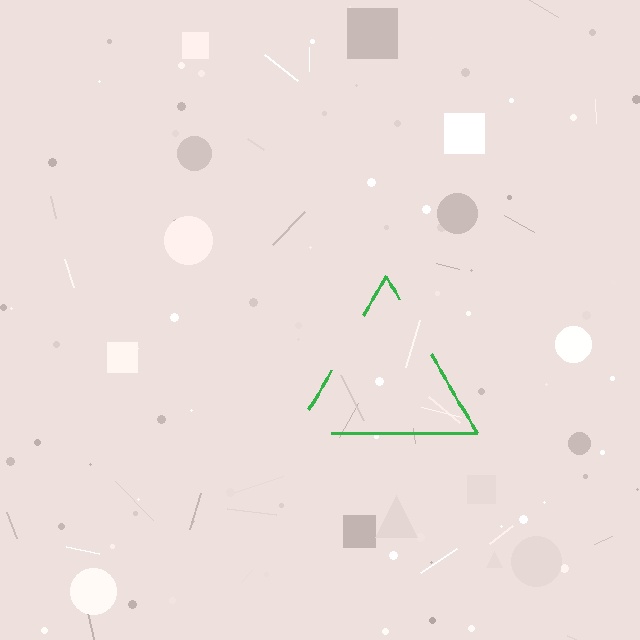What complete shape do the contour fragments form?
The contour fragments form a triangle.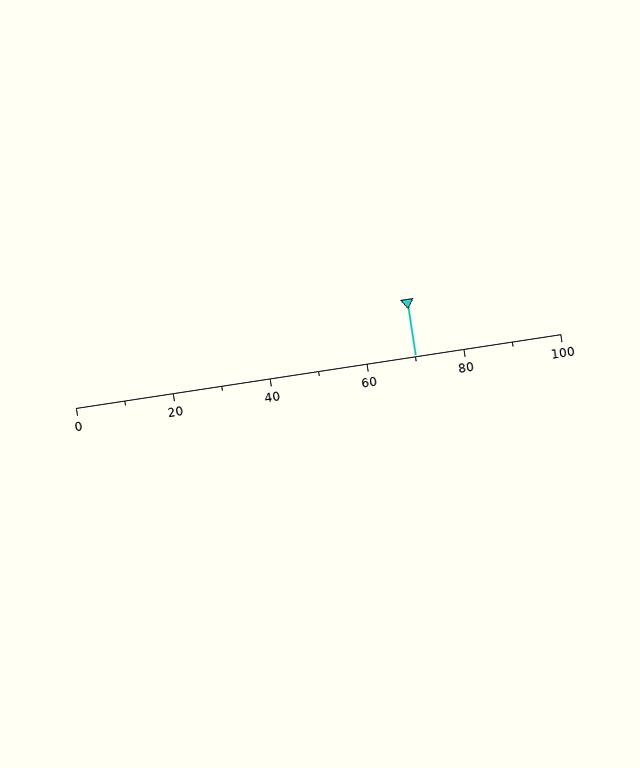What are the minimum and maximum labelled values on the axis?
The axis runs from 0 to 100.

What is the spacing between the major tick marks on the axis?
The major ticks are spaced 20 apart.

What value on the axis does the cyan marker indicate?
The marker indicates approximately 70.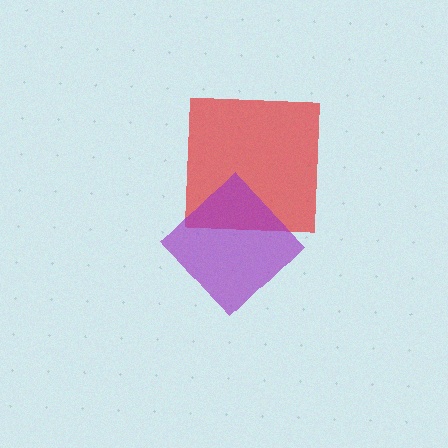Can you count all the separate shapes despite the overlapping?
Yes, there are 2 separate shapes.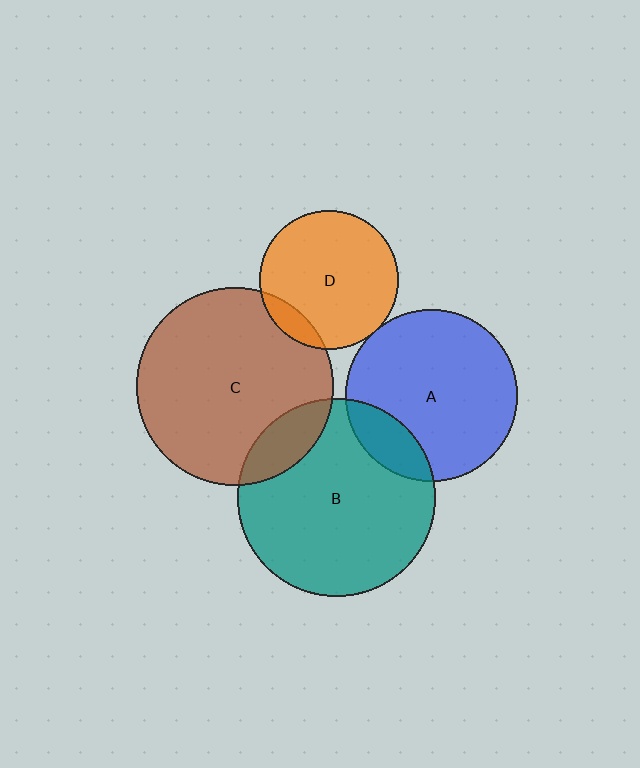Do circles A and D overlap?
Yes.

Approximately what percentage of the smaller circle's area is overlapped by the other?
Approximately 5%.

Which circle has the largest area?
Circle B (teal).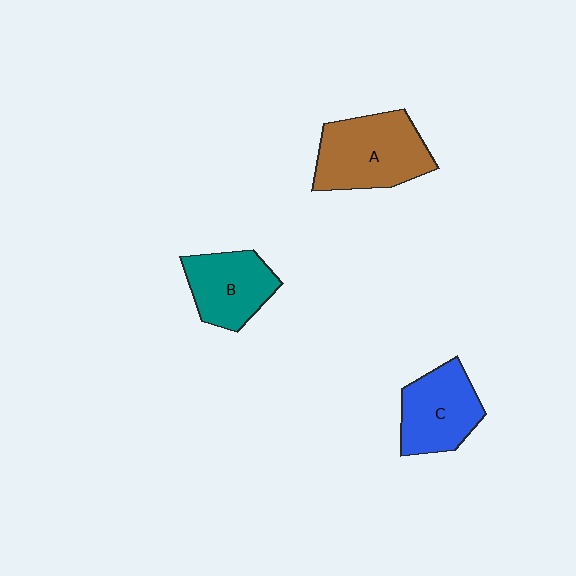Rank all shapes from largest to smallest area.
From largest to smallest: A (brown), C (blue), B (teal).